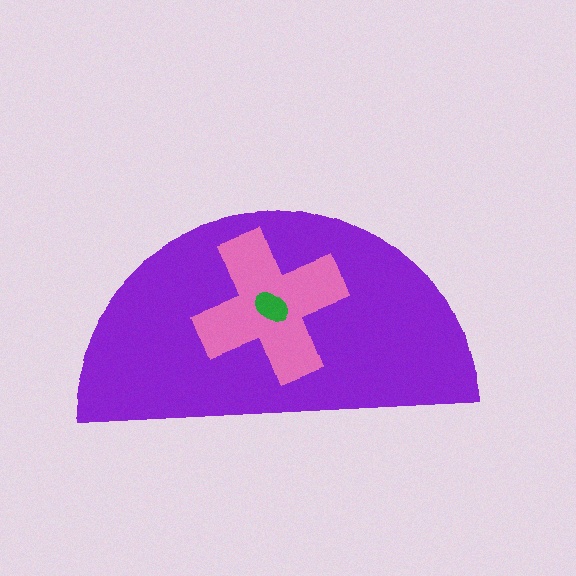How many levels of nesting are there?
3.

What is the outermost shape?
The purple semicircle.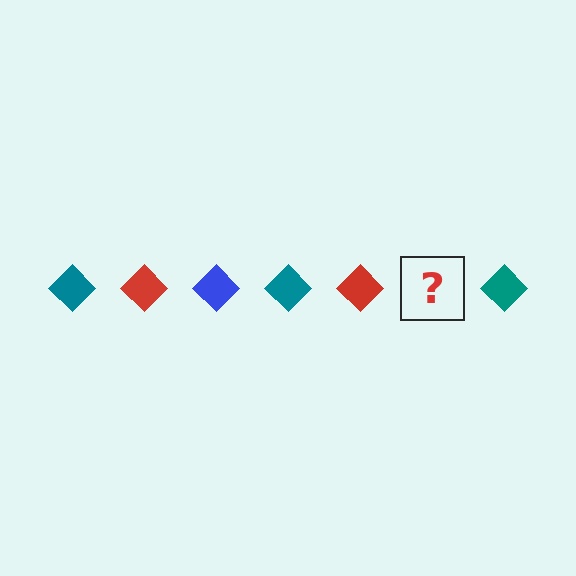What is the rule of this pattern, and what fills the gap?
The rule is that the pattern cycles through teal, red, blue diamonds. The gap should be filled with a blue diamond.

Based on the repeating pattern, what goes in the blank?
The blank should be a blue diamond.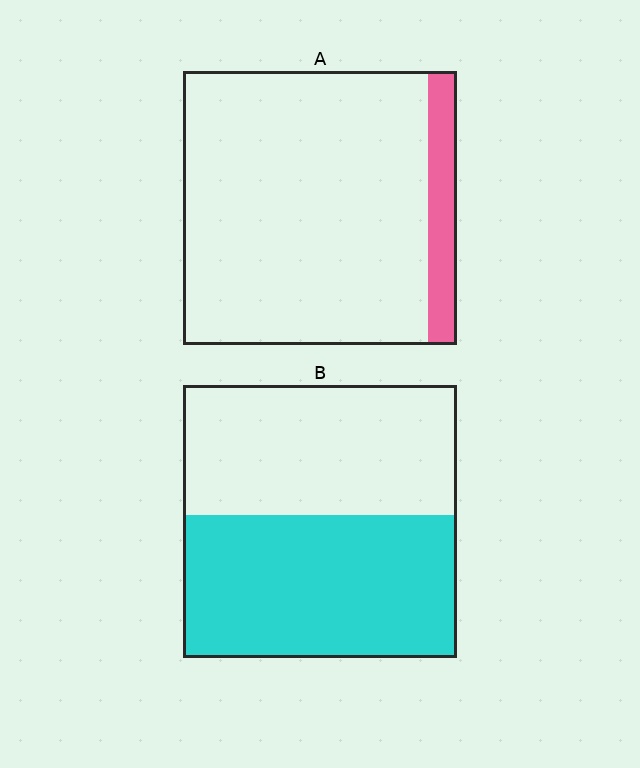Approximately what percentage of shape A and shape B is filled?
A is approximately 10% and B is approximately 50%.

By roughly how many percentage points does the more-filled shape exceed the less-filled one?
By roughly 40 percentage points (B over A).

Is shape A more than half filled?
No.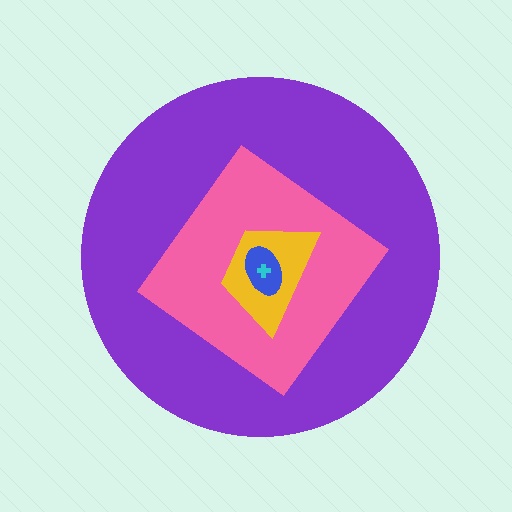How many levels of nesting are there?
5.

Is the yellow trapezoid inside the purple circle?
Yes.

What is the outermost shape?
The purple circle.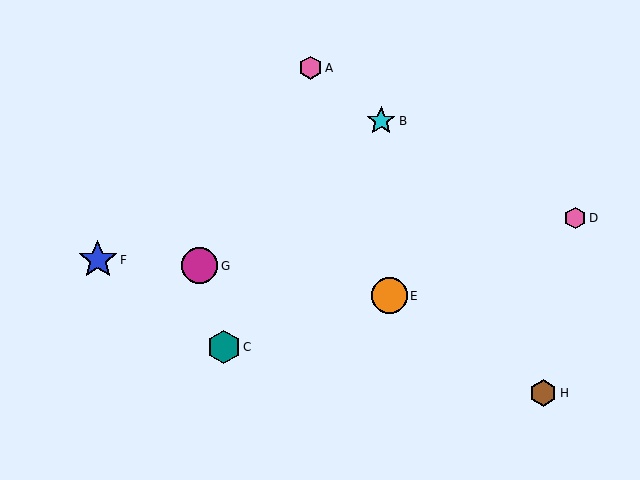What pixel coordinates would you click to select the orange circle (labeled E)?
Click at (389, 296) to select the orange circle E.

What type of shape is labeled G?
Shape G is a magenta circle.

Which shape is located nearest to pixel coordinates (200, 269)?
The magenta circle (labeled G) at (200, 266) is nearest to that location.